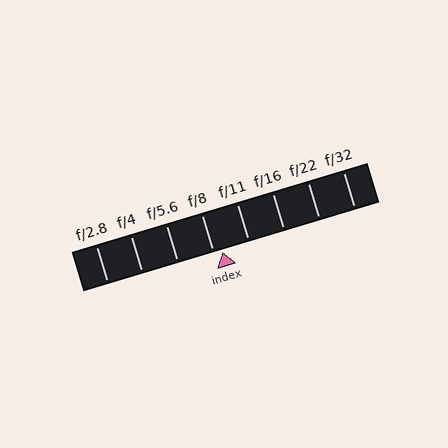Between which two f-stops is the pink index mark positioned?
The index mark is between f/8 and f/11.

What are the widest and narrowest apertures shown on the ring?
The widest aperture shown is f/2.8 and the narrowest is f/32.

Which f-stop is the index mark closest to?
The index mark is closest to f/8.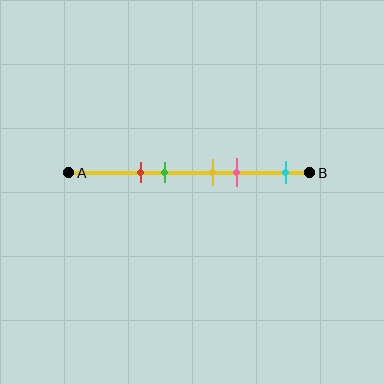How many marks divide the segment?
There are 5 marks dividing the segment.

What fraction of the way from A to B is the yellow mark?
The yellow mark is approximately 60% (0.6) of the way from A to B.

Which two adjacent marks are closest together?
The yellow and pink marks are the closest adjacent pair.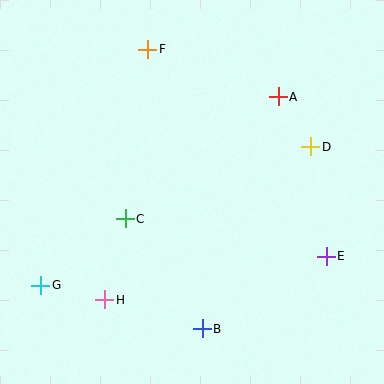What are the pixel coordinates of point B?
Point B is at (202, 329).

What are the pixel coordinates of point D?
Point D is at (311, 147).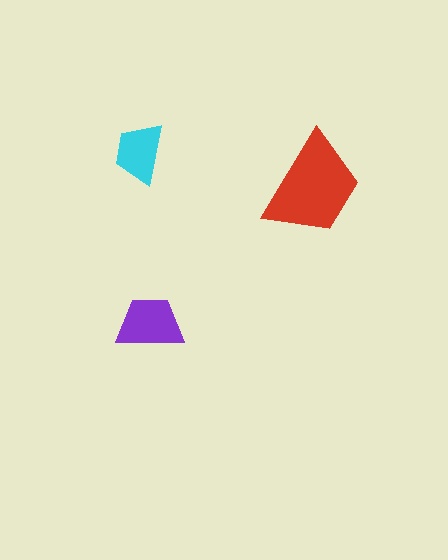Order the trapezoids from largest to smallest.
the red one, the purple one, the cyan one.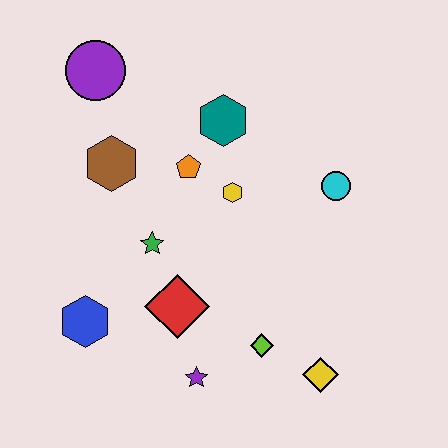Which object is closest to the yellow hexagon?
The orange pentagon is closest to the yellow hexagon.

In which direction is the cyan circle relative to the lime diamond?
The cyan circle is above the lime diamond.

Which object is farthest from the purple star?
The purple circle is farthest from the purple star.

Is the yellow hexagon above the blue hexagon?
Yes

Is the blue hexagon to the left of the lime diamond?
Yes